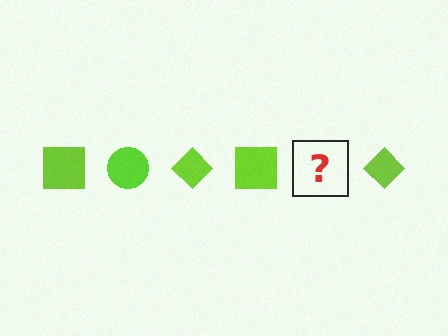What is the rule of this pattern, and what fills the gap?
The rule is that the pattern cycles through square, circle, diamond shapes in lime. The gap should be filled with a lime circle.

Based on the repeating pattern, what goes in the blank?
The blank should be a lime circle.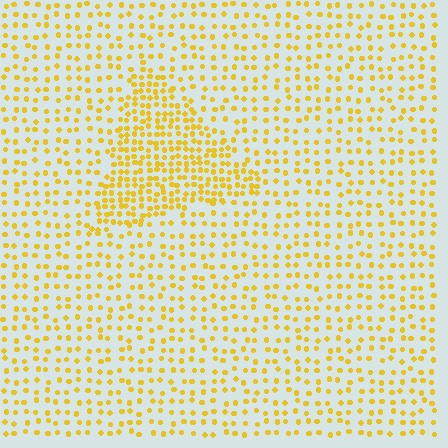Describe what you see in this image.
The image contains small yellow elements arranged at two different densities. A triangle-shaped region is visible where the elements are more densely packed than the surrounding area.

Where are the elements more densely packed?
The elements are more densely packed inside the triangle boundary.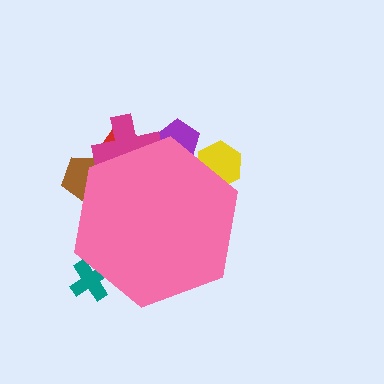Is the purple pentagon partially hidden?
Yes, the purple pentagon is partially hidden behind the pink hexagon.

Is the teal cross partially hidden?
Yes, the teal cross is partially hidden behind the pink hexagon.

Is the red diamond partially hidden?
Yes, the red diamond is partially hidden behind the pink hexagon.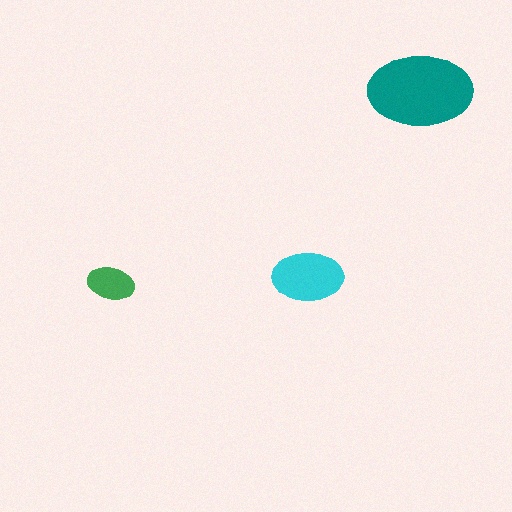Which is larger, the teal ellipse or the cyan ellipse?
The teal one.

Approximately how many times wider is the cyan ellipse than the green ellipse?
About 1.5 times wider.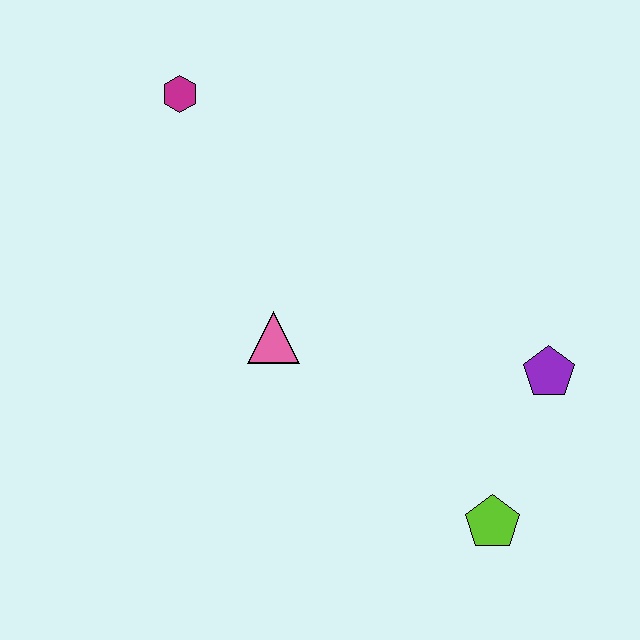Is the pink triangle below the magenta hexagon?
Yes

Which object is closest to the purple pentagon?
The lime pentagon is closest to the purple pentagon.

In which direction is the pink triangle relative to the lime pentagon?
The pink triangle is to the left of the lime pentagon.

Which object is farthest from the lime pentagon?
The magenta hexagon is farthest from the lime pentagon.